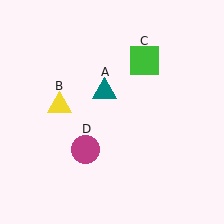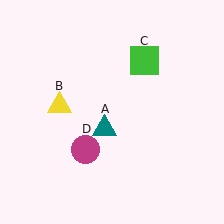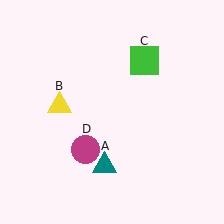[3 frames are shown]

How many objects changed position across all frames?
1 object changed position: teal triangle (object A).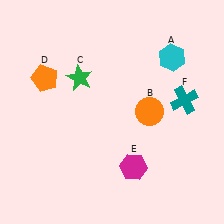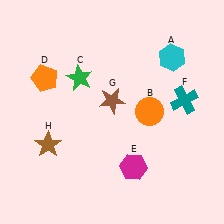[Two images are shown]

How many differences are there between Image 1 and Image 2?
There are 2 differences between the two images.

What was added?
A brown star (G), a brown star (H) were added in Image 2.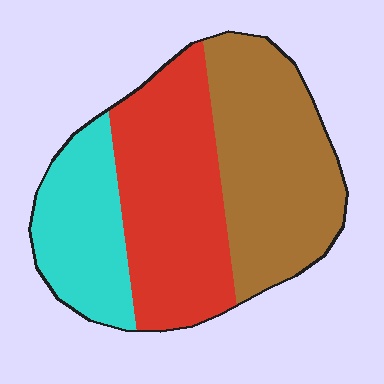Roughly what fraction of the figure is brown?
Brown covers 39% of the figure.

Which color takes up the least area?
Cyan, at roughly 25%.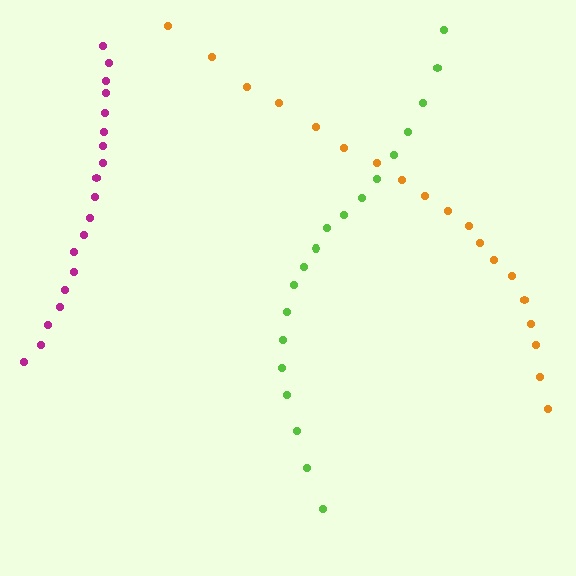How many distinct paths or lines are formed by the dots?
There are 3 distinct paths.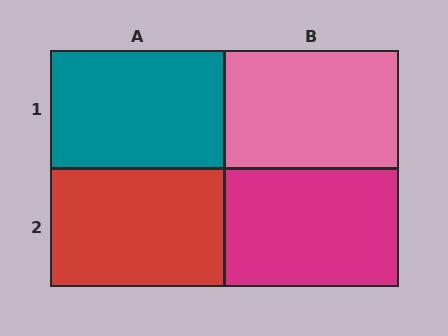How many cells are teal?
1 cell is teal.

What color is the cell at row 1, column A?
Teal.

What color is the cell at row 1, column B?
Pink.